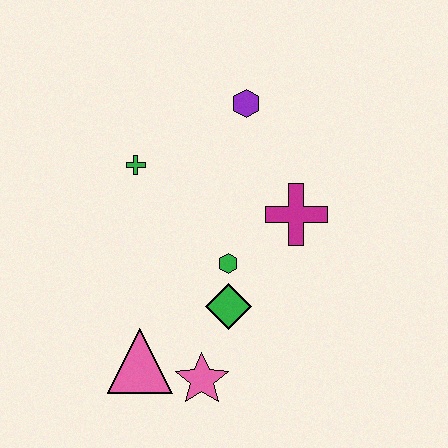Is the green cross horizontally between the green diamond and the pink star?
No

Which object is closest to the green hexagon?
The green diamond is closest to the green hexagon.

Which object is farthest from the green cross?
The pink star is farthest from the green cross.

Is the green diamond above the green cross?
No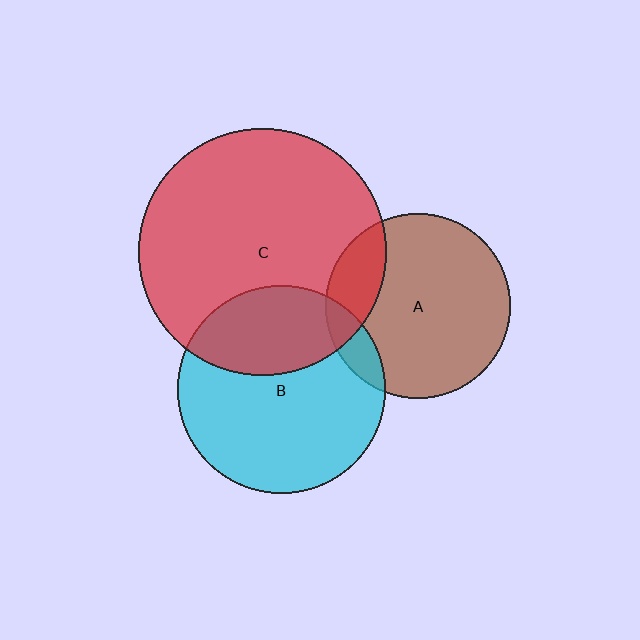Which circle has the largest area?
Circle C (red).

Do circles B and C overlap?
Yes.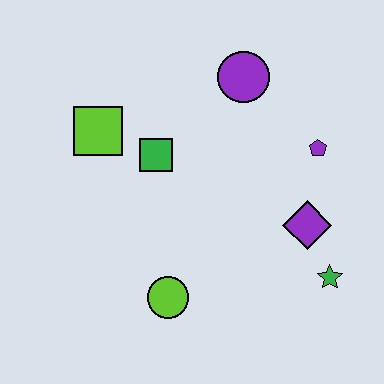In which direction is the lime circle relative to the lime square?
The lime circle is below the lime square.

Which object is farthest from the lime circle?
The purple circle is farthest from the lime circle.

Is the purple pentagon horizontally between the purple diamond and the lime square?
No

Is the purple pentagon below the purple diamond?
No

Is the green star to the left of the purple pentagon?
No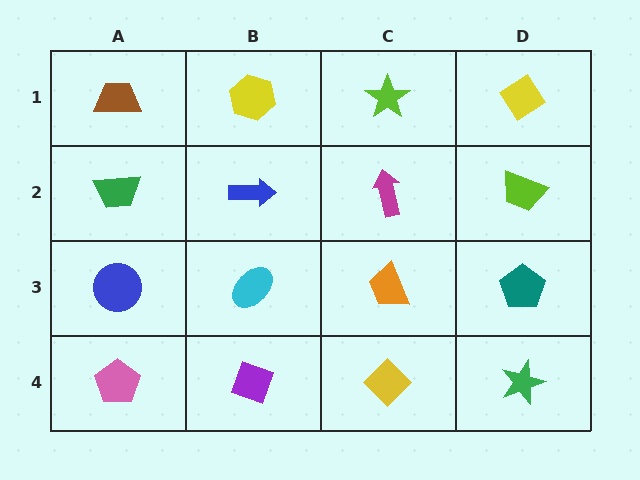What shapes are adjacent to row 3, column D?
A lime trapezoid (row 2, column D), a green star (row 4, column D), an orange trapezoid (row 3, column C).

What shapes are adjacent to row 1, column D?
A lime trapezoid (row 2, column D), a lime star (row 1, column C).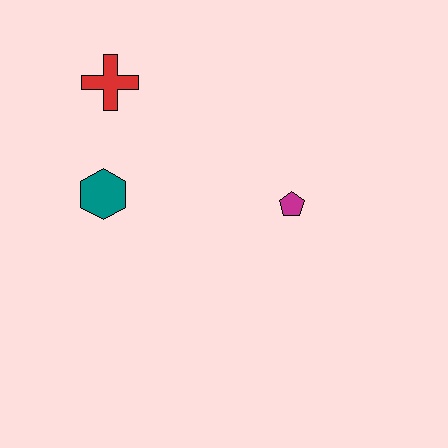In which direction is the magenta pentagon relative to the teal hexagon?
The magenta pentagon is to the right of the teal hexagon.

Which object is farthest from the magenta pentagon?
The red cross is farthest from the magenta pentagon.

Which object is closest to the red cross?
The teal hexagon is closest to the red cross.